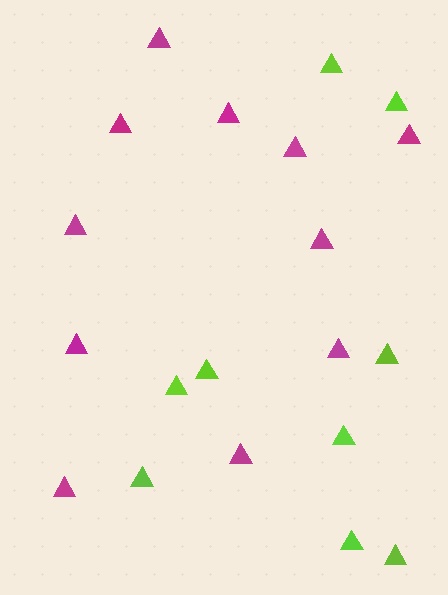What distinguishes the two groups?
There are 2 groups: one group of magenta triangles (11) and one group of lime triangles (9).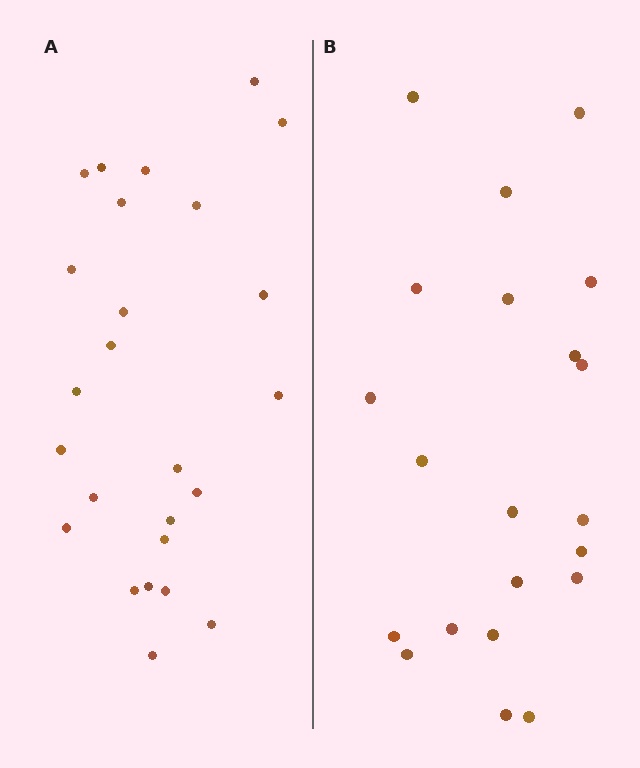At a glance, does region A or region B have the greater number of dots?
Region A (the left region) has more dots.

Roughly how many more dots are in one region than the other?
Region A has about 4 more dots than region B.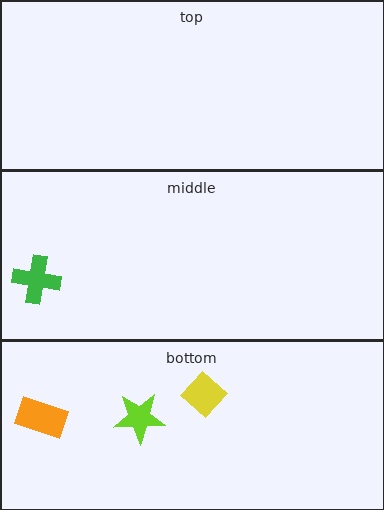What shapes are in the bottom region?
The orange rectangle, the lime star, the yellow diamond.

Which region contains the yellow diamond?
The bottom region.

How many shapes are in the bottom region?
3.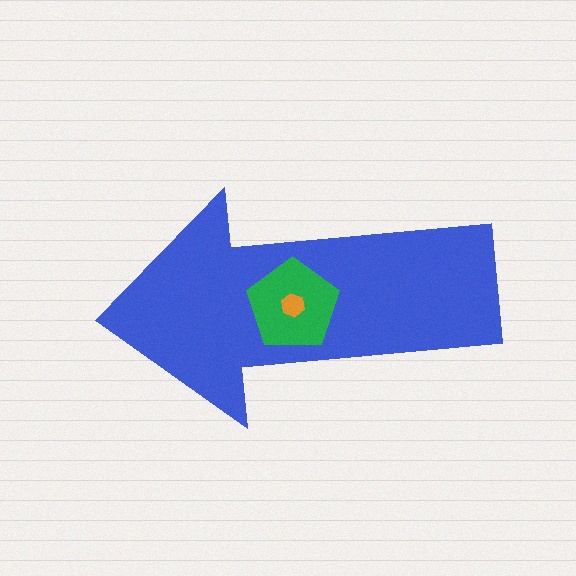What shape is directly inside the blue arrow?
The green pentagon.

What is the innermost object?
The orange hexagon.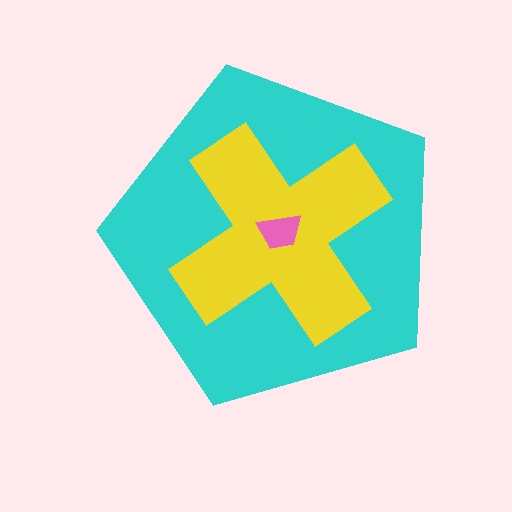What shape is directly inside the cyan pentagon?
The yellow cross.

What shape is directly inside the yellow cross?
The pink trapezoid.